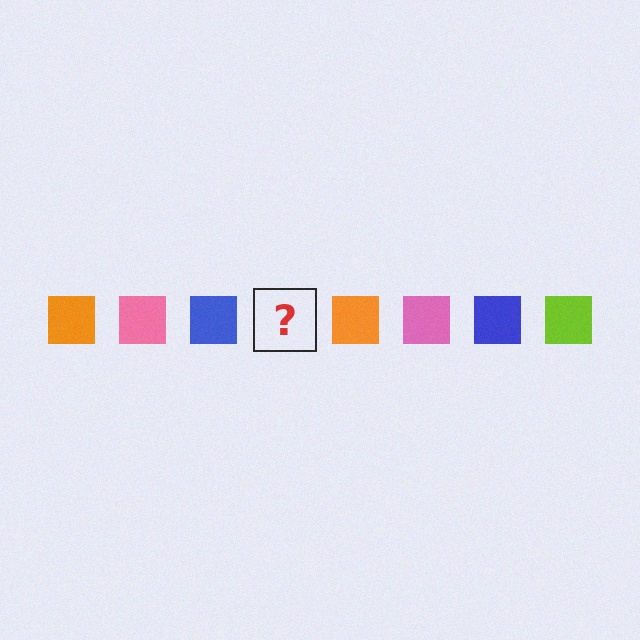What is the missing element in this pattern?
The missing element is a lime square.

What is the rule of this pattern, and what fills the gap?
The rule is that the pattern cycles through orange, pink, blue, lime squares. The gap should be filled with a lime square.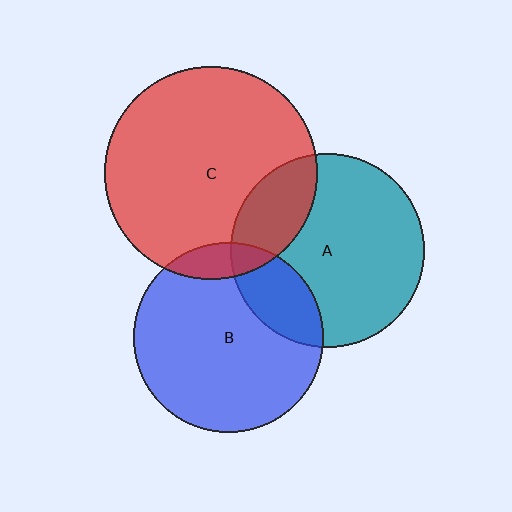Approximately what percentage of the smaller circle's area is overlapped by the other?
Approximately 20%.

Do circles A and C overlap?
Yes.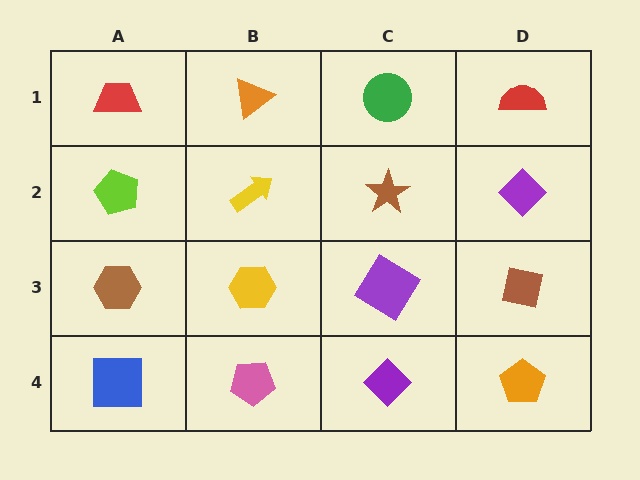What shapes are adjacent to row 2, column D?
A red semicircle (row 1, column D), a brown square (row 3, column D), a brown star (row 2, column C).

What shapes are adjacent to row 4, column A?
A brown hexagon (row 3, column A), a pink pentagon (row 4, column B).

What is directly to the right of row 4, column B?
A purple diamond.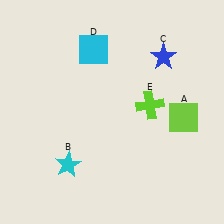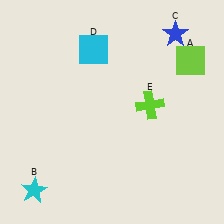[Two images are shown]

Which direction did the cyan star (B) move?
The cyan star (B) moved left.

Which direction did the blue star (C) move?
The blue star (C) moved up.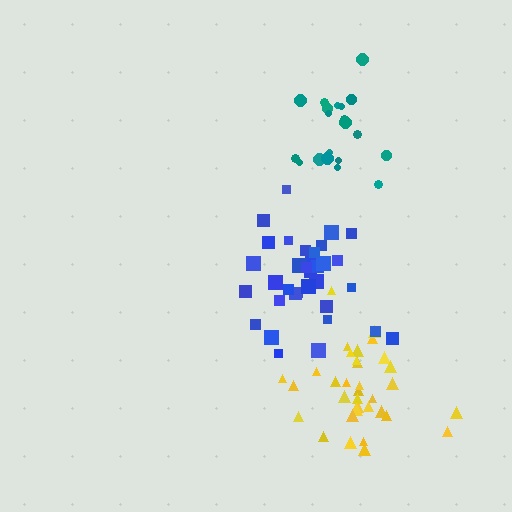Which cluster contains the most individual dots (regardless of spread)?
Yellow (34).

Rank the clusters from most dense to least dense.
yellow, teal, blue.